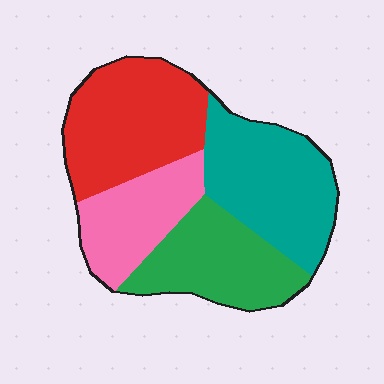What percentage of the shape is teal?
Teal takes up between a sixth and a third of the shape.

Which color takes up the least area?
Pink, at roughly 20%.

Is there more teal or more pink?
Teal.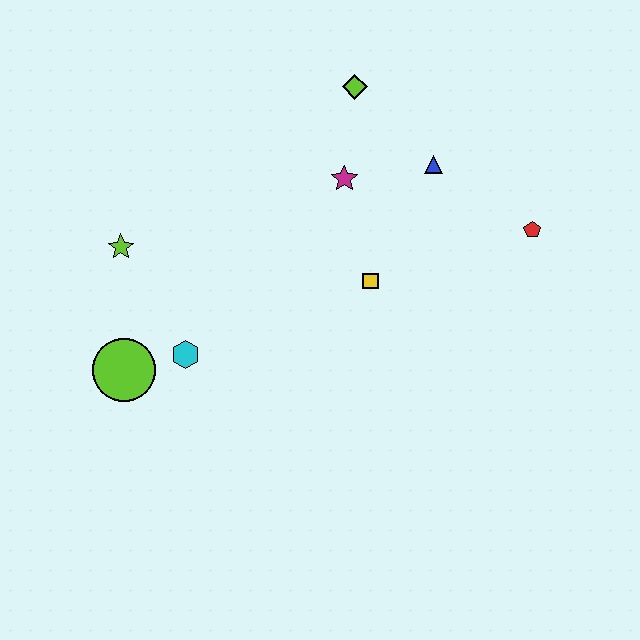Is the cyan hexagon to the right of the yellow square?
No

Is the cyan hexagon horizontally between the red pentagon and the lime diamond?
No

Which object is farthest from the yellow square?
The lime circle is farthest from the yellow square.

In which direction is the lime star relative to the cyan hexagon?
The lime star is above the cyan hexagon.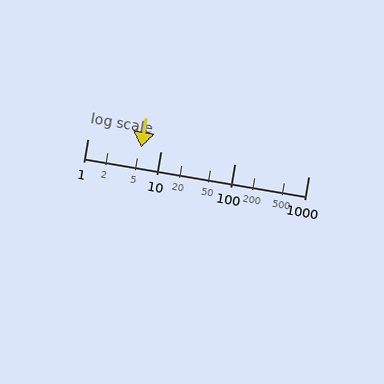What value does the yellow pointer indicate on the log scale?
The pointer indicates approximately 5.4.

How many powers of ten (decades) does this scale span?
The scale spans 3 decades, from 1 to 1000.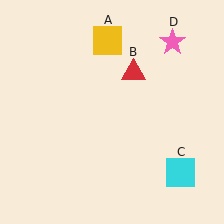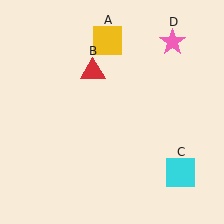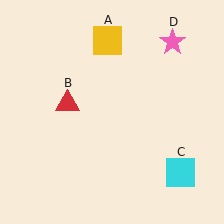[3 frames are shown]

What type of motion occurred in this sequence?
The red triangle (object B) rotated counterclockwise around the center of the scene.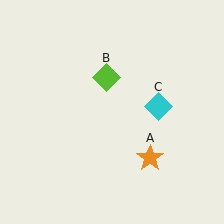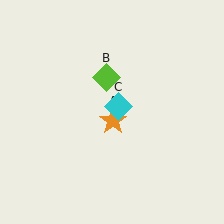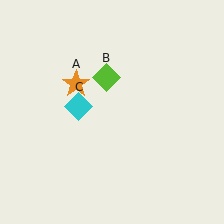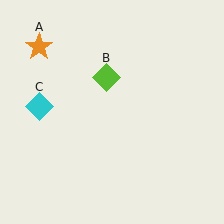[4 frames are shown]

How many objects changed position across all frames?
2 objects changed position: orange star (object A), cyan diamond (object C).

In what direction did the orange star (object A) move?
The orange star (object A) moved up and to the left.